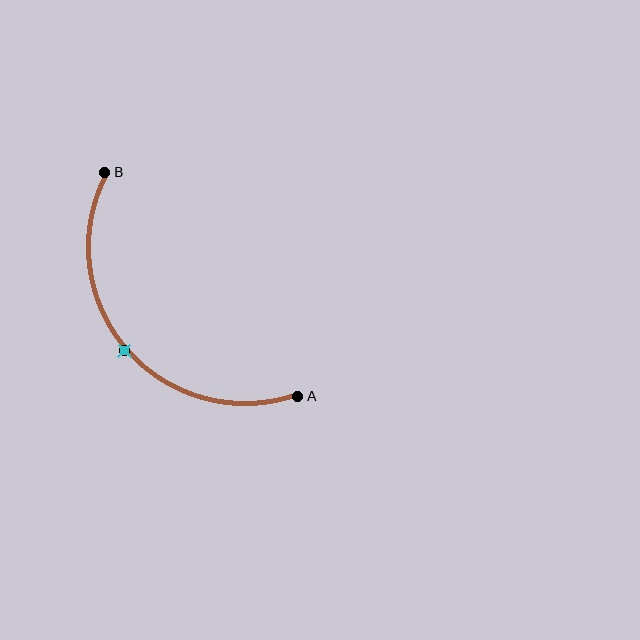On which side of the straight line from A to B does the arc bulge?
The arc bulges below and to the left of the straight line connecting A and B.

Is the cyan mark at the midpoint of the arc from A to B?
Yes. The cyan mark lies on the arc at equal arc-length from both A and B — it is the arc midpoint.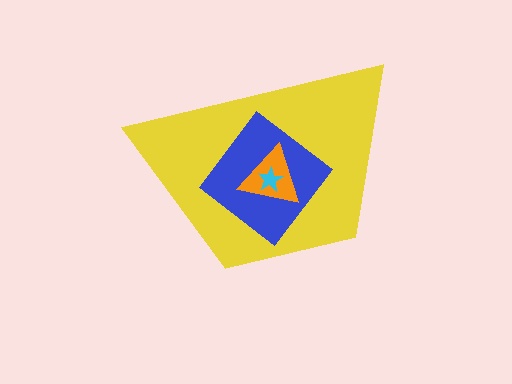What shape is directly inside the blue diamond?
The orange triangle.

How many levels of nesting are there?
4.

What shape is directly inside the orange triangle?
The cyan star.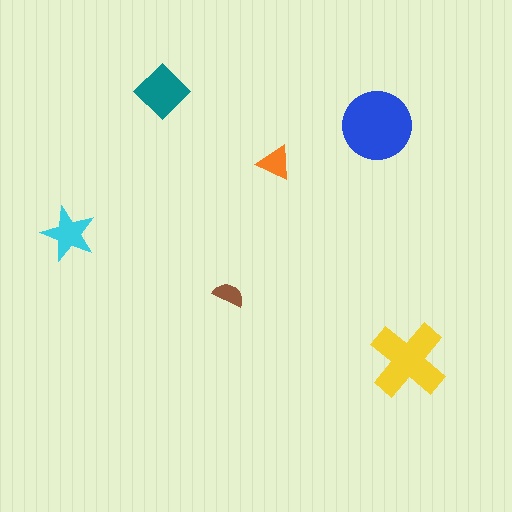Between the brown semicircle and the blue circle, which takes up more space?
The blue circle.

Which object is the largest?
The blue circle.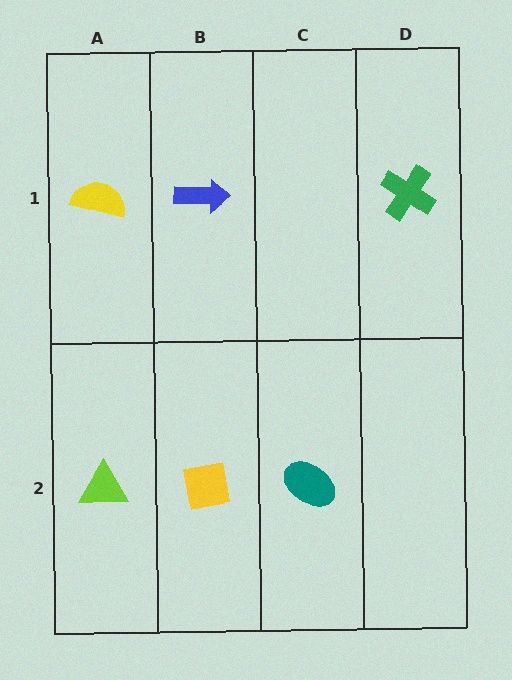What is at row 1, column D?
A green cross.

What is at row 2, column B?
A yellow square.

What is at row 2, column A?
A lime triangle.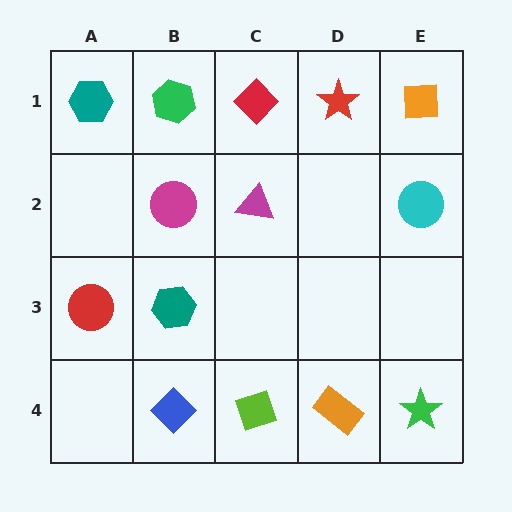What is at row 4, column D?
An orange rectangle.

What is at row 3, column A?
A red circle.